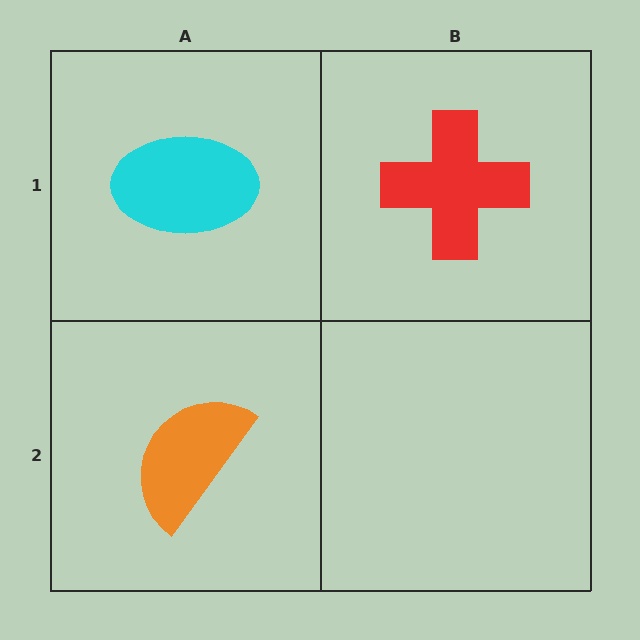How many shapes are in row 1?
2 shapes.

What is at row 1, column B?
A red cross.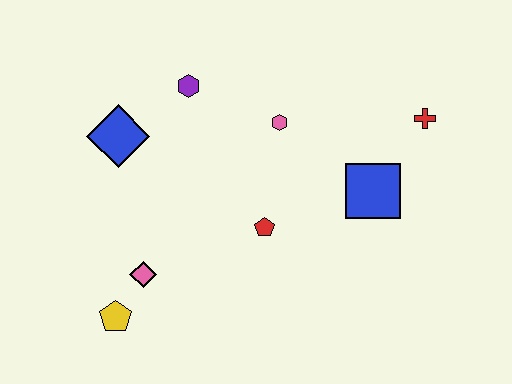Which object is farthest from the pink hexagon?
The yellow pentagon is farthest from the pink hexagon.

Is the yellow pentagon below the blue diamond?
Yes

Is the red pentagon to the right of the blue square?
No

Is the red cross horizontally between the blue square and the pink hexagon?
No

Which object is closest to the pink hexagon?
The purple hexagon is closest to the pink hexagon.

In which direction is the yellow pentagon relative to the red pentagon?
The yellow pentagon is to the left of the red pentagon.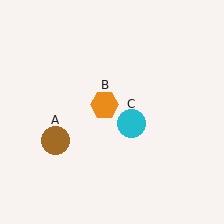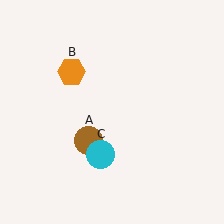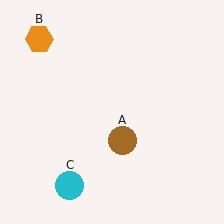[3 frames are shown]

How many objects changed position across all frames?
3 objects changed position: brown circle (object A), orange hexagon (object B), cyan circle (object C).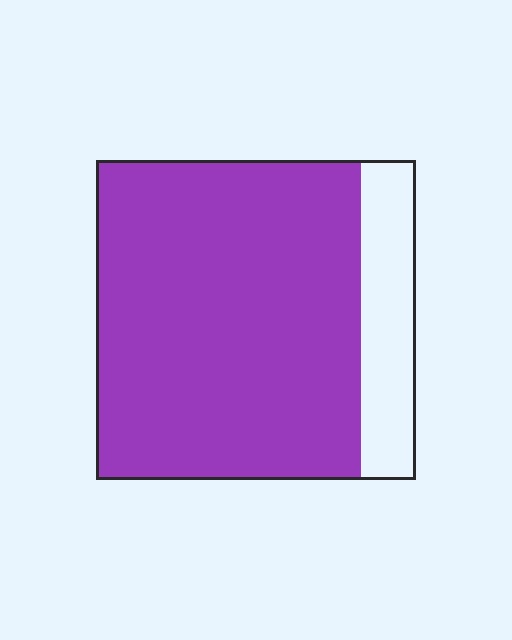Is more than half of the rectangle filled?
Yes.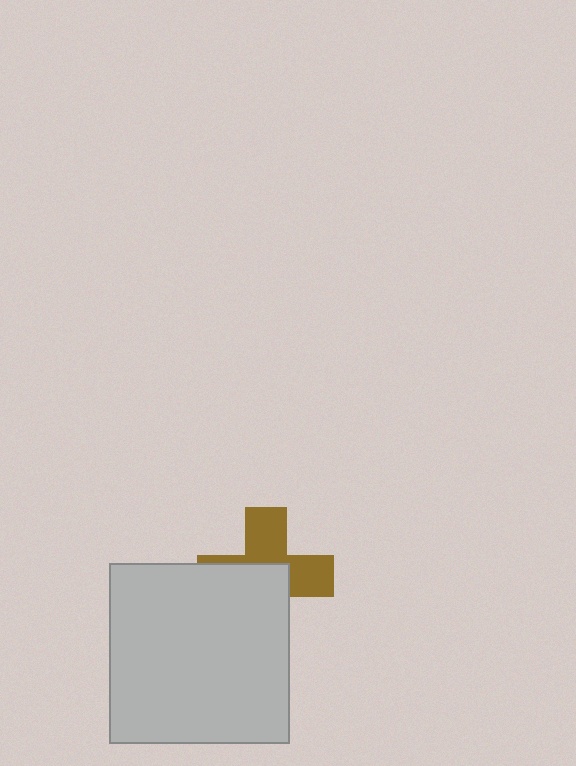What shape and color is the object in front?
The object in front is a light gray square.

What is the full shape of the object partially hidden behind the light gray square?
The partially hidden object is a brown cross.